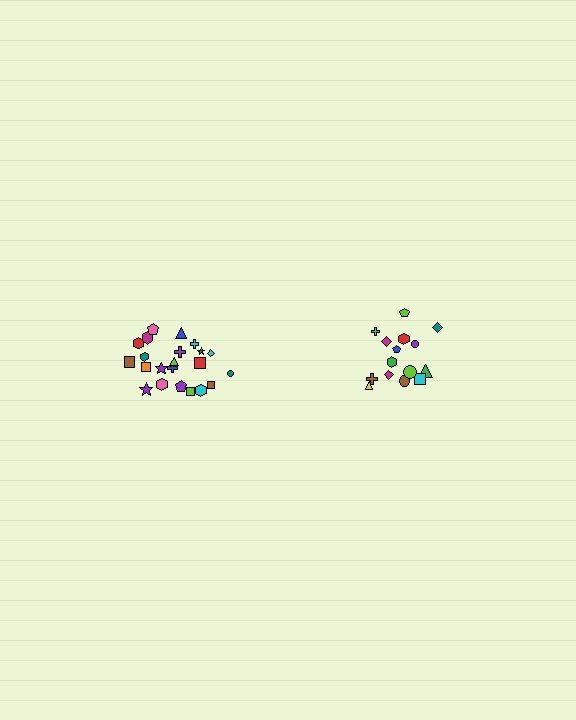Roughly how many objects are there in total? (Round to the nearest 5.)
Roughly 35 objects in total.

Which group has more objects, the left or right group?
The left group.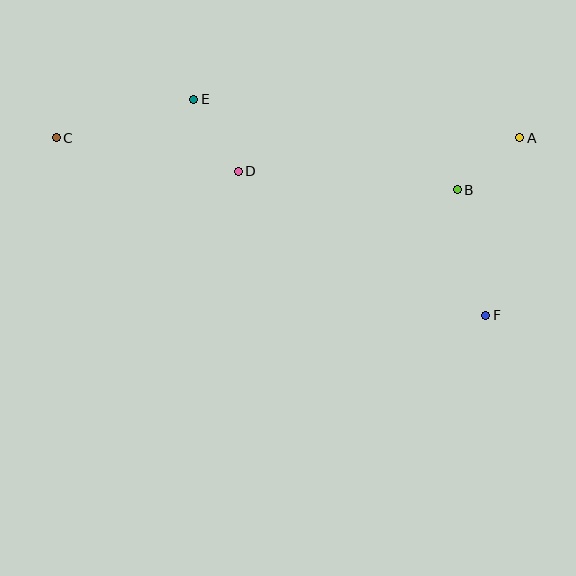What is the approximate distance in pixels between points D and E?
The distance between D and E is approximately 85 pixels.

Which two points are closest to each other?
Points A and B are closest to each other.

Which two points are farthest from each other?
Points C and F are farthest from each other.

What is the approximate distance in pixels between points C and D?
The distance between C and D is approximately 185 pixels.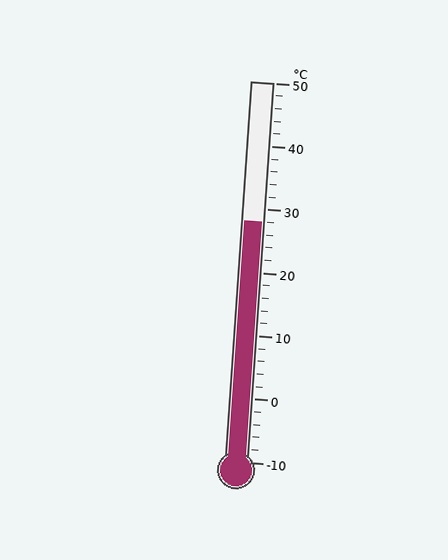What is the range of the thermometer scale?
The thermometer scale ranges from -10°C to 50°C.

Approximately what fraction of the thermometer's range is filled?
The thermometer is filled to approximately 65% of its range.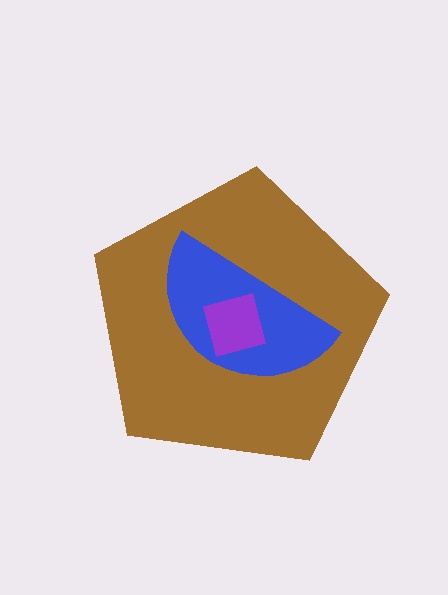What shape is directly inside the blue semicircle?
The purple square.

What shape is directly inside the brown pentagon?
The blue semicircle.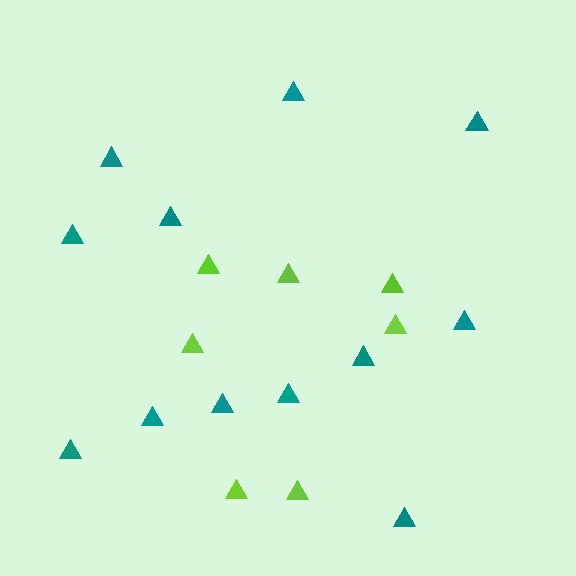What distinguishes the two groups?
There are 2 groups: one group of lime triangles (7) and one group of teal triangles (12).